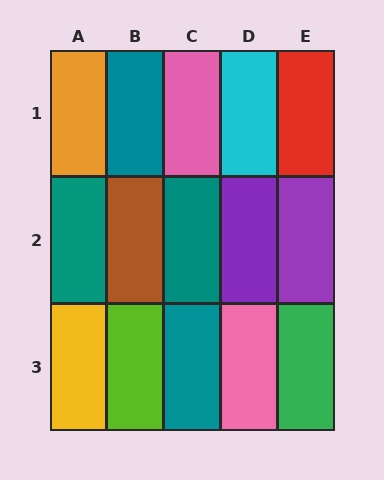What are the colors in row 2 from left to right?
Teal, brown, teal, purple, purple.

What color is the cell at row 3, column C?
Teal.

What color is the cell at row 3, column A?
Yellow.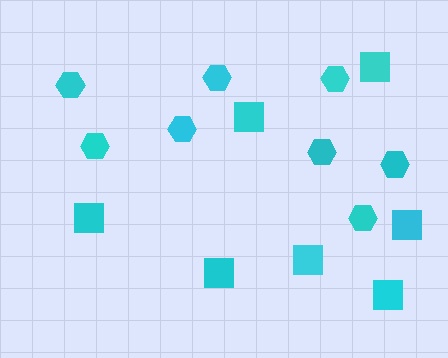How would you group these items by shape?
There are 2 groups: one group of hexagons (8) and one group of squares (7).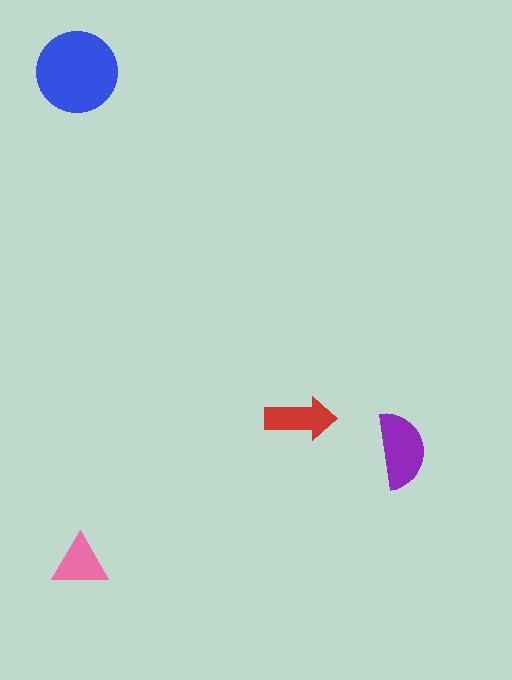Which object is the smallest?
The pink triangle.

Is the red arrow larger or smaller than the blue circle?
Smaller.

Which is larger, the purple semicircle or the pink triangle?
The purple semicircle.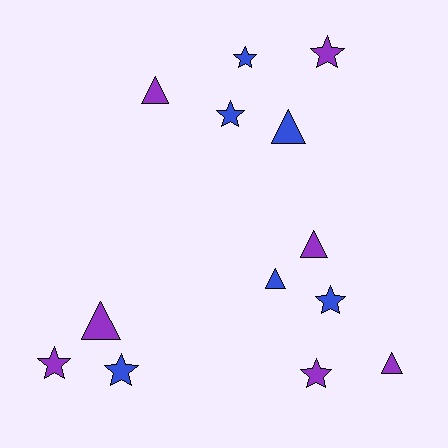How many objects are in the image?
There are 13 objects.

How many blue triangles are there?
There are 2 blue triangles.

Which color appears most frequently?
Purple, with 7 objects.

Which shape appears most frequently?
Star, with 7 objects.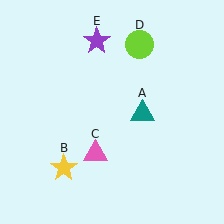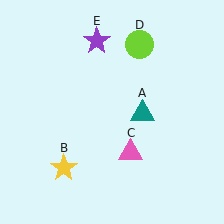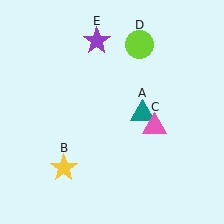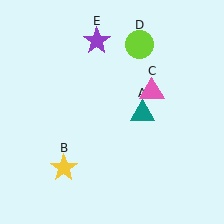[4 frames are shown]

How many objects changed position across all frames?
1 object changed position: pink triangle (object C).